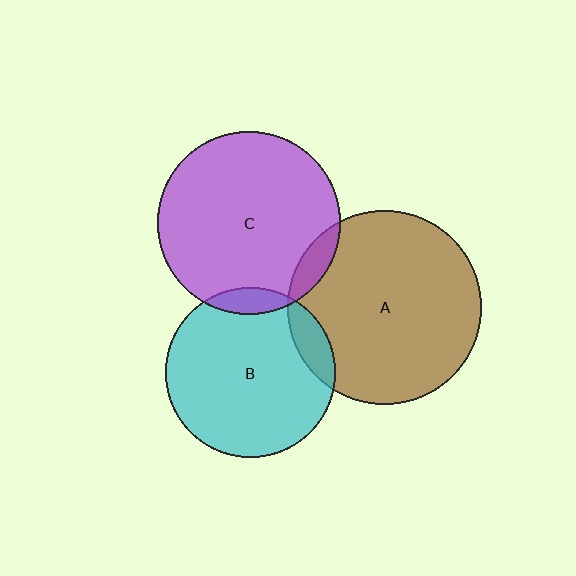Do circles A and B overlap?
Yes.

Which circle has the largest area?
Circle A (brown).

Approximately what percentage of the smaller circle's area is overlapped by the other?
Approximately 10%.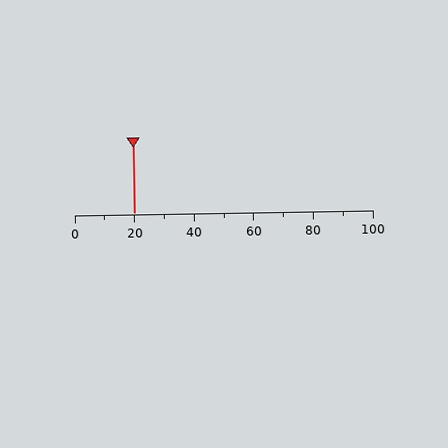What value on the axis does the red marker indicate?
The marker indicates approximately 20.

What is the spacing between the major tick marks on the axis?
The major ticks are spaced 20 apart.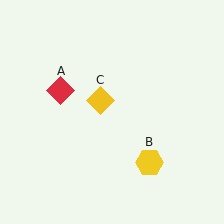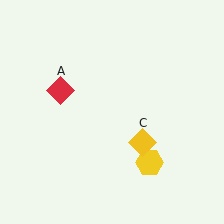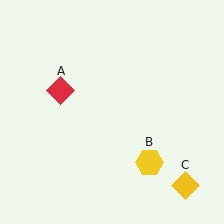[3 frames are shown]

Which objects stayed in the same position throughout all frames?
Red diamond (object A) and yellow hexagon (object B) remained stationary.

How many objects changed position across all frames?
1 object changed position: yellow diamond (object C).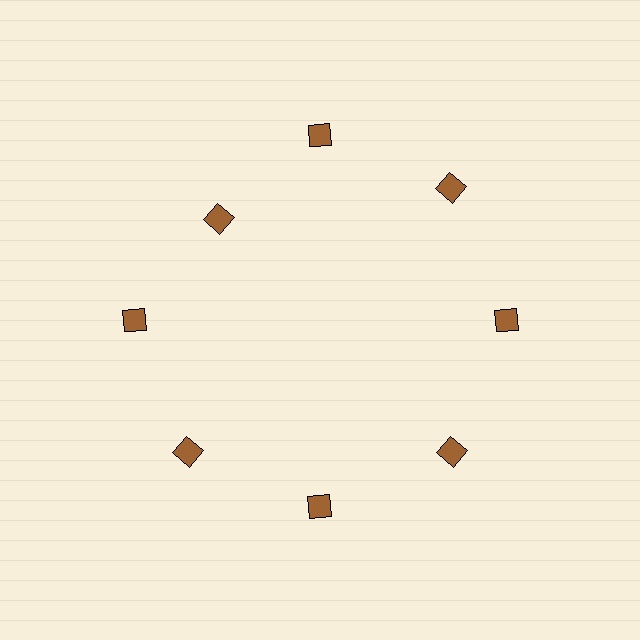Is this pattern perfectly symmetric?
No. The 8 brown squares are arranged in a ring, but one element near the 10 o'clock position is pulled inward toward the center, breaking the 8-fold rotational symmetry.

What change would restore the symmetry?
The symmetry would be restored by moving it outward, back onto the ring so that all 8 squares sit at equal angles and equal distance from the center.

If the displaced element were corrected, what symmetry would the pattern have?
It would have 8-fold rotational symmetry — the pattern would map onto itself every 45 degrees.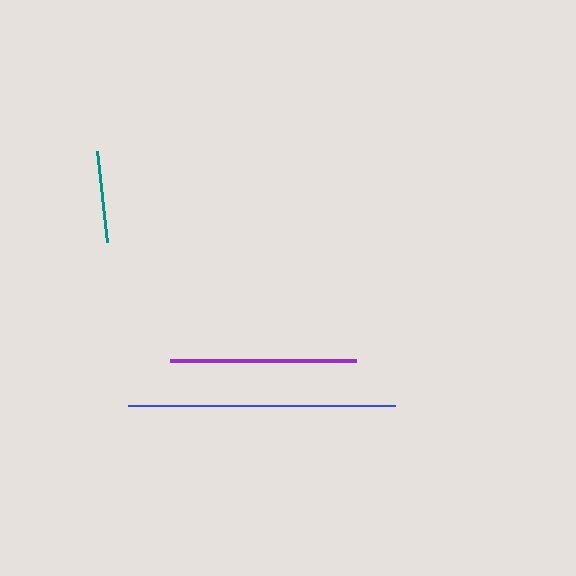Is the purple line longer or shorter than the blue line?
The blue line is longer than the purple line.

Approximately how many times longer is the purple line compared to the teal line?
The purple line is approximately 2.0 times the length of the teal line.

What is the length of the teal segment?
The teal segment is approximately 91 pixels long.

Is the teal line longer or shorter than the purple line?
The purple line is longer than the teal line.